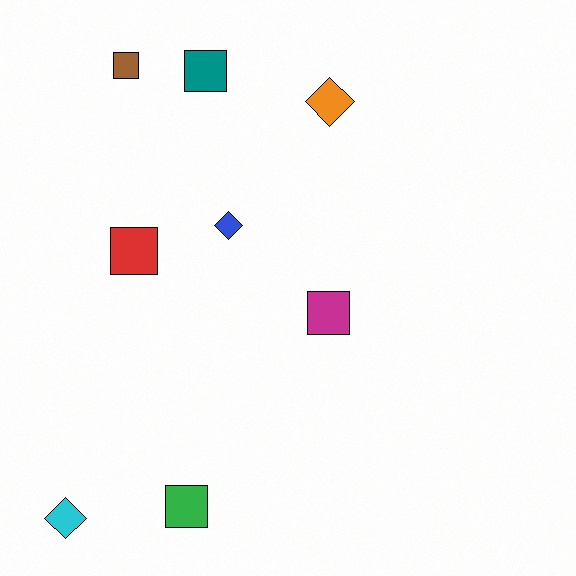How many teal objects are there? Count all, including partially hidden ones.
There is 1 teal object.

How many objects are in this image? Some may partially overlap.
There are 8 objects.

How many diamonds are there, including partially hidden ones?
There are 3 diamonds.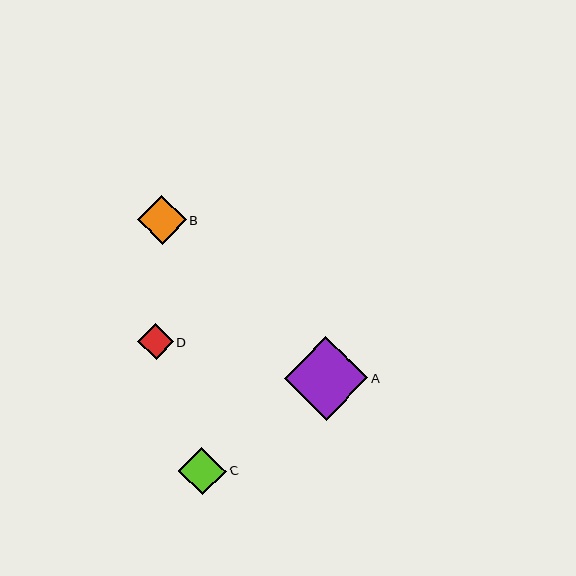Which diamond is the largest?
Diamond A is the largest with a size of approximately 83 pixels.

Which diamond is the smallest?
Diamond D is the smallest with a size of approximately 35 pixels.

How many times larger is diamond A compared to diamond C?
Diamond A is approximately 1.7 times the size of diamond C.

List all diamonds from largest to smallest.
From largest to smallest: A, B, C, D.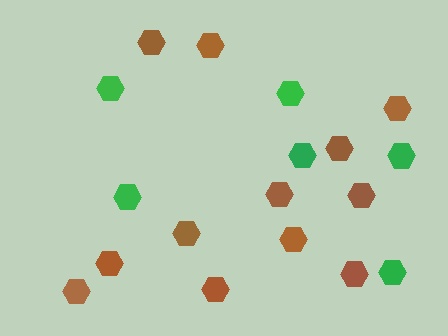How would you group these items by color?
There are 2 groups: one group of green hexagons (6) and one group of brown hexagons (12).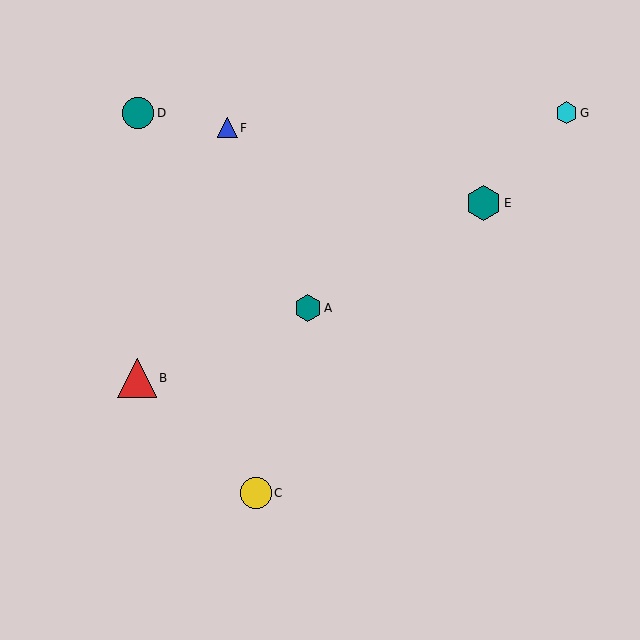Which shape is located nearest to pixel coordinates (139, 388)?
The red triangle (labeled B) at (137, 378) is nearest to that location.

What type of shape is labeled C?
Shape C is a yellow circle.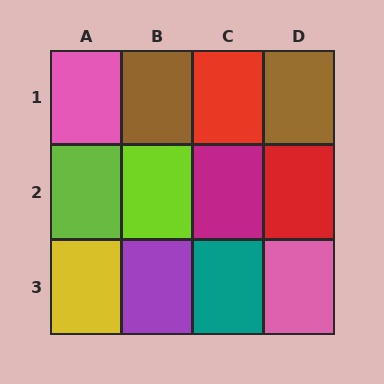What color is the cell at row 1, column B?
Brown.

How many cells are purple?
1 cell is purple.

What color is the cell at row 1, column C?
Red.